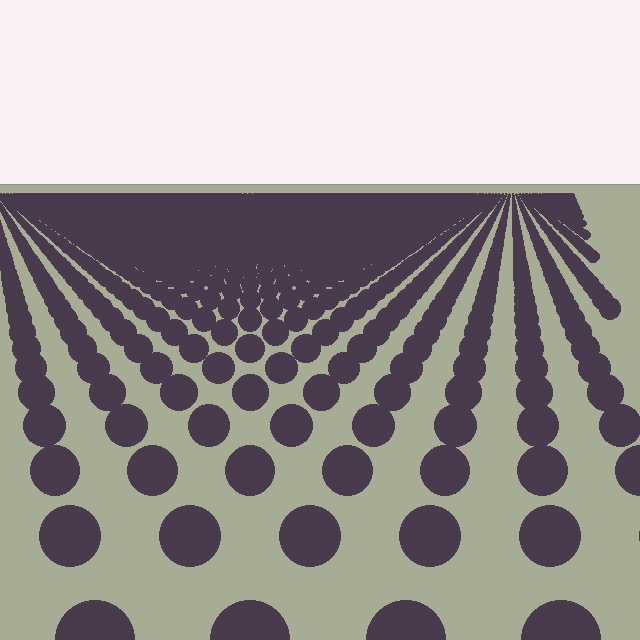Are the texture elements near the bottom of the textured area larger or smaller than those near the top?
Larger. Near the bottom, elements are closer to the viewer and appear at a bigger on-screen size.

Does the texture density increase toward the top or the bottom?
Density increases toward the top.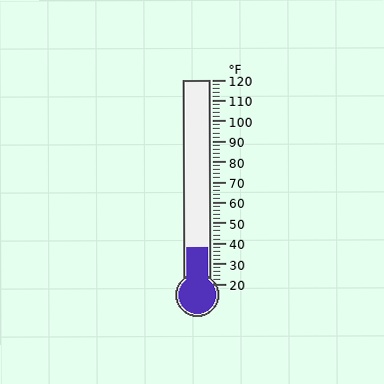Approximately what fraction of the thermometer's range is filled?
The thermometer is filled to approximately 20% of its range.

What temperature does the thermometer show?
The thermometer shows approximately 38°F.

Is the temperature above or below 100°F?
The temperature is below 100°F.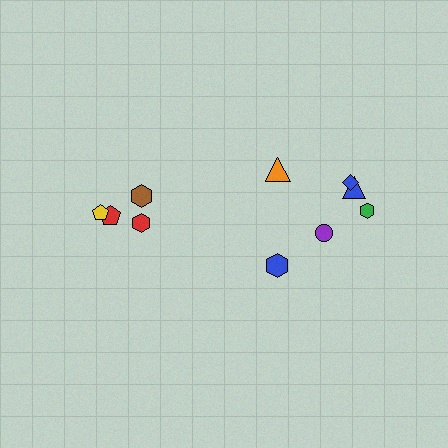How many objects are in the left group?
There are 4 objects.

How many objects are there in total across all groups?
There are 10 objects.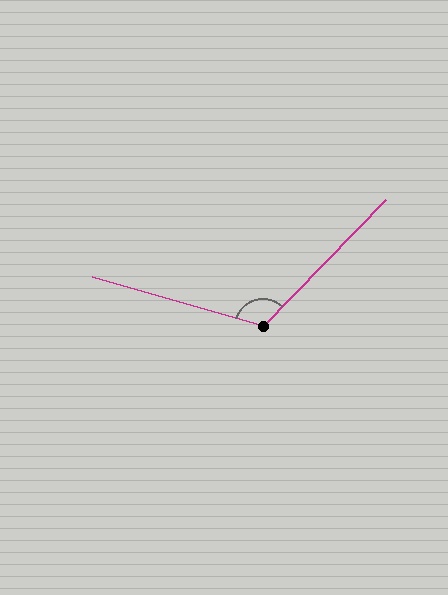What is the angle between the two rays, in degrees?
Approximately 118 degrees.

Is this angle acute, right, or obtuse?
It is obtuse.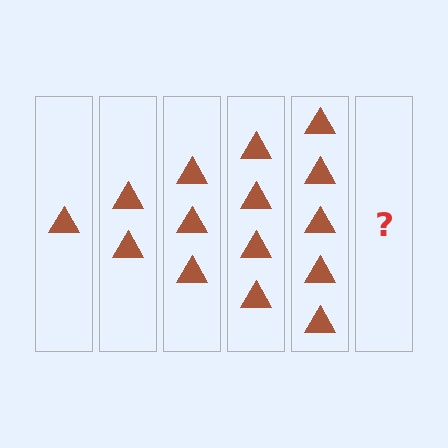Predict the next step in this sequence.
The next step is 6 triangles.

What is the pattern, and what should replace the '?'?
The pattern is that each step adds one more triangle. The '?' should be 6 triangles.